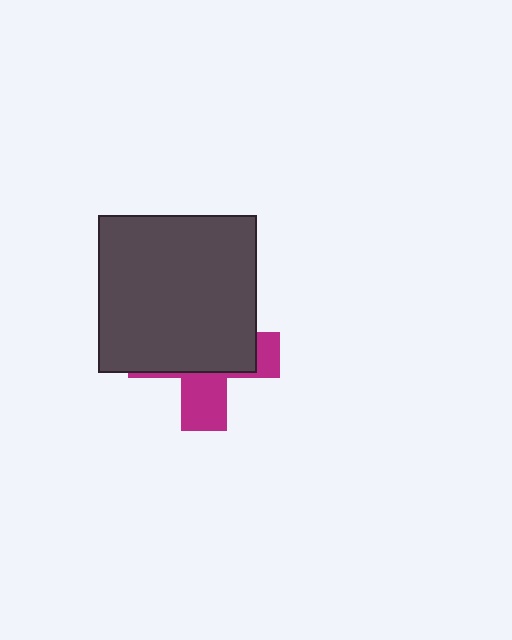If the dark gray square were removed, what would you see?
You would see the complete magenta cross.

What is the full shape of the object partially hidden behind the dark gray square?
The partially hidden object is a magenta cross.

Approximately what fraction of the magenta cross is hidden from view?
Roughly 66% of the magenta cross is hidden behind the dark gray square.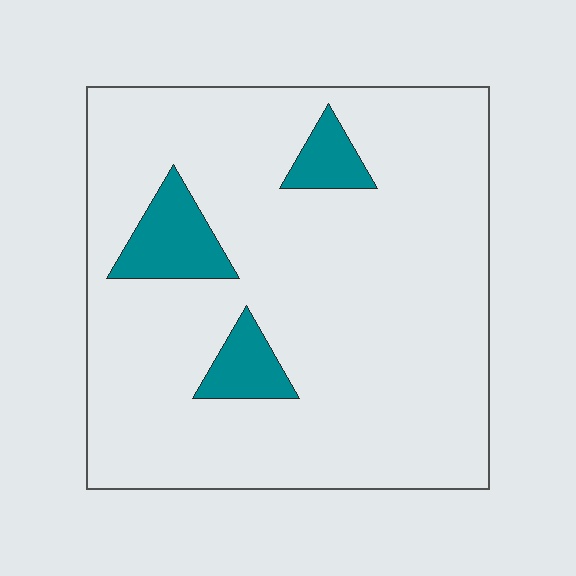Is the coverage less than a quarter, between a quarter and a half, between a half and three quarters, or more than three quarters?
Less than a quarter.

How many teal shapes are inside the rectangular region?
3.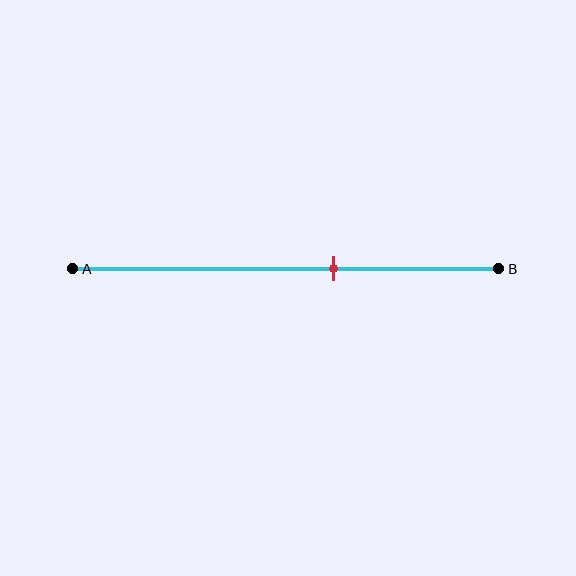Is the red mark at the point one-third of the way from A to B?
No, the mark is at about 60% from A, not at the 33% one-third point.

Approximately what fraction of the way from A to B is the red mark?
The red mark is approximately 60% of the way from A to B.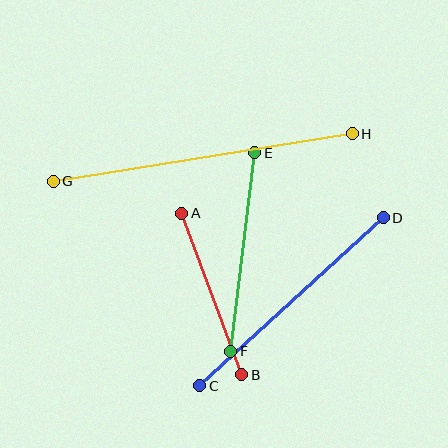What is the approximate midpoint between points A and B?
The midpoint is at approximately (212, 294) pixels.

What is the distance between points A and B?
The distance is approximately 172 pixels.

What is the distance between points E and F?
The distance is approximately 200 pixels.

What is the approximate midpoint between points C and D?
The midpoint is at approximately (291, 302) pixels.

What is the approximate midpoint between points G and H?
The midpoint is at approximately (203, 158) pixels.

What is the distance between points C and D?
The distance is approximately 249 pixels.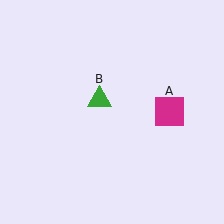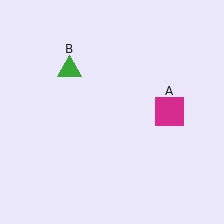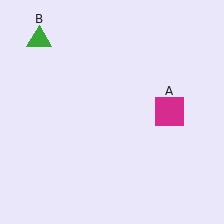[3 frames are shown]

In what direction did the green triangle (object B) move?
The green triangle (object B) moved up and to the left.